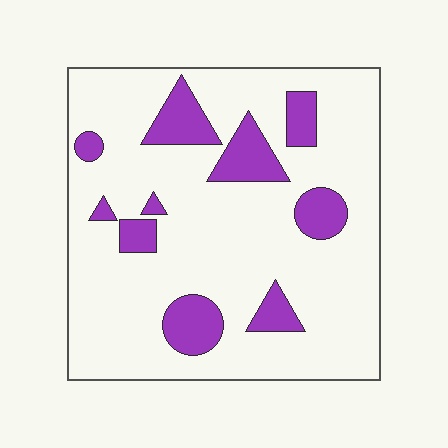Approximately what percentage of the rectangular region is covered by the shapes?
Approximately 20%.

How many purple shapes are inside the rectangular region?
10.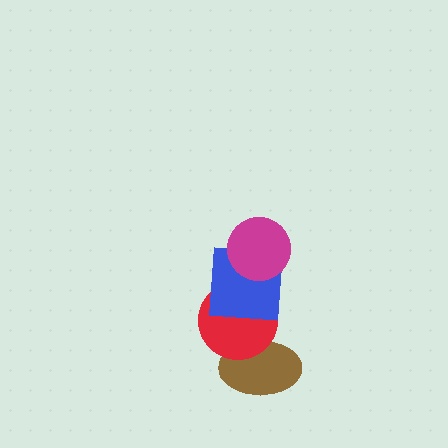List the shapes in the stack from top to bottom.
From top to bottom: the magenta circle, the blue square, the red circle, the brown ellipse.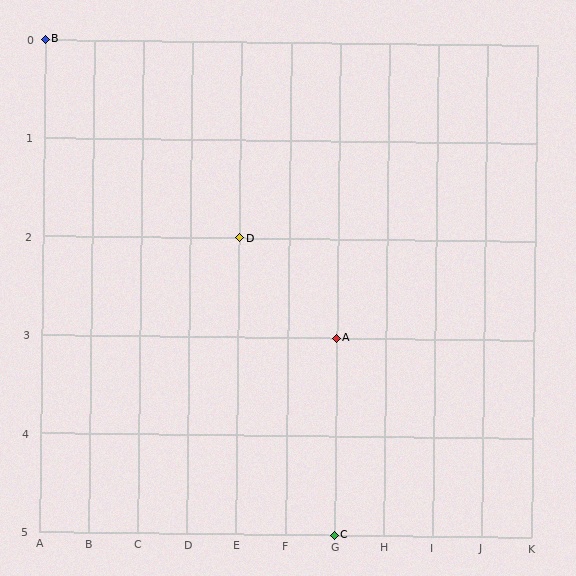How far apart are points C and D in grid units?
Points C and D are 2 columns and 3 rows apart (about 3.6 grid units diagonally).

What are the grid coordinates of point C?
Point C is at grid coordinates (G, 5).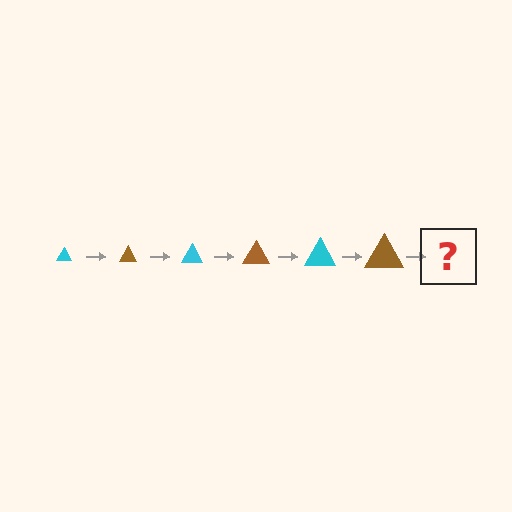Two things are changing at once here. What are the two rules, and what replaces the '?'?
The two rules are that the triangle grows larger each step and the color cycles through cyan and brown. The '?' should be a cyan triangle, larger than the previous one.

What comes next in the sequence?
The next element should be a cyan triangle, larger than the previous one.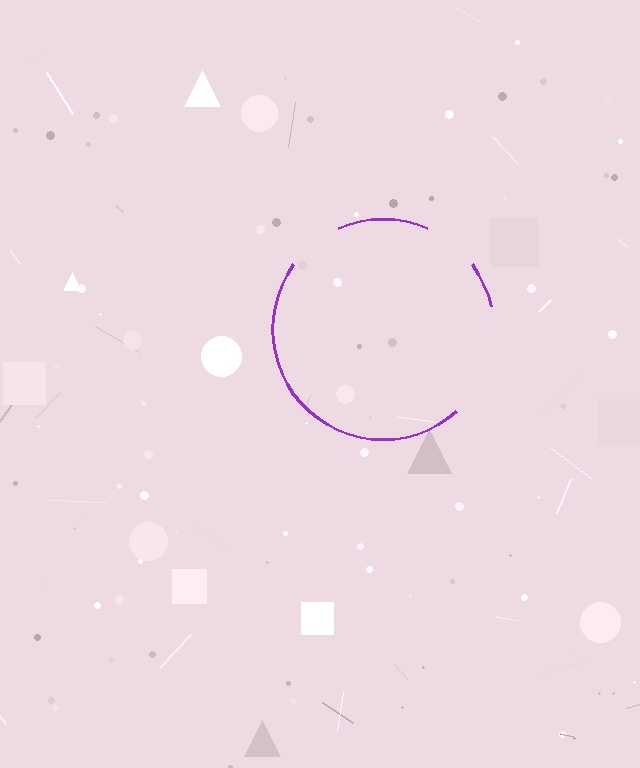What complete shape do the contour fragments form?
The contour fragments form a circle.